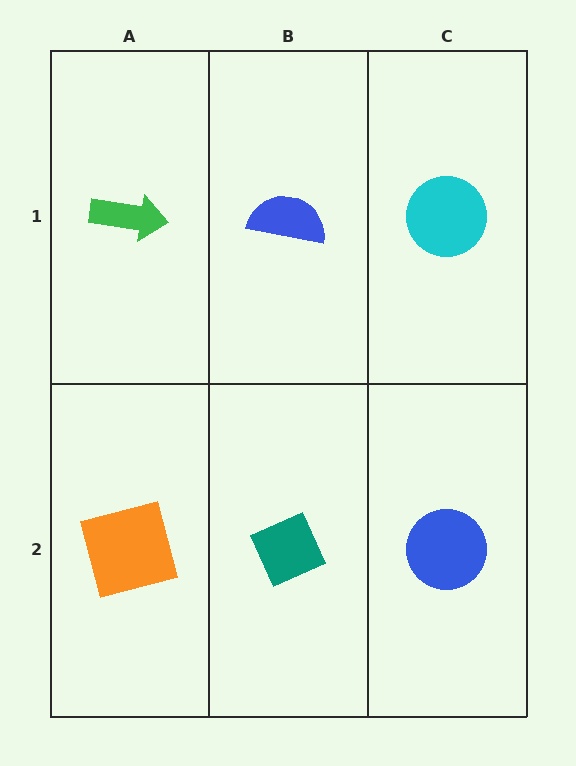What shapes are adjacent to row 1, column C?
A blue circle (row 2, column C), a blue semicircle (row 1, column B).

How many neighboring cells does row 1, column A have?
2.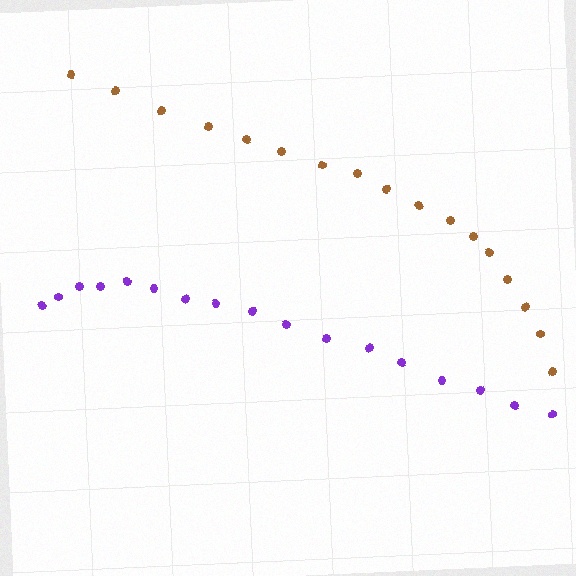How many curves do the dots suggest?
There are 2 distinct paths.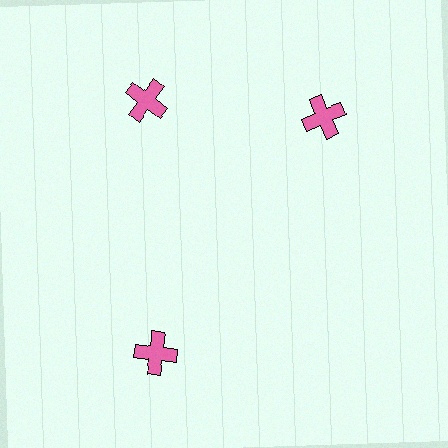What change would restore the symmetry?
The symmetry would be restored by rotating it back into even spacing with its neighbors so that all 3 crosses sit at equal angles and equal distance from the center.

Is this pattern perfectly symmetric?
No. The 3 pink crosses are arranged in a ring, but one element near the 3 o'clock position is rotated out of alignment along the ring, breaking the 3-fold rotational symmetry.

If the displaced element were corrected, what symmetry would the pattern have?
It would have 3-fold rotational symmetry — the pattern would map onto itself every 120 degrees.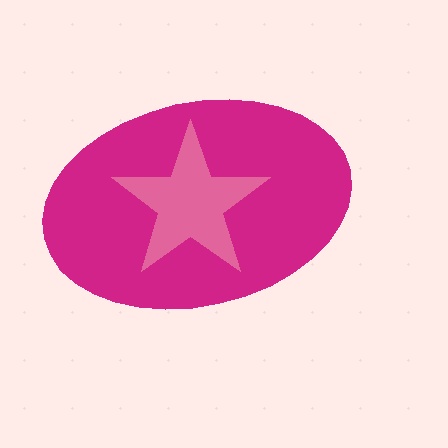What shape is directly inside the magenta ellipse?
The pink star.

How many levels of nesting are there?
2.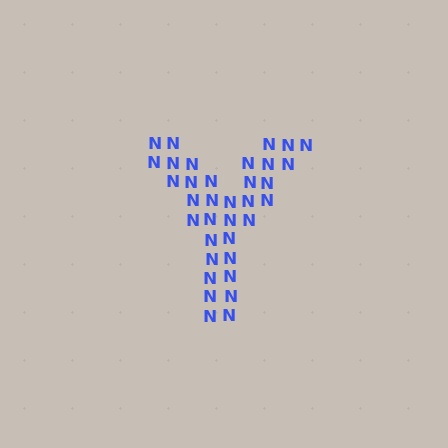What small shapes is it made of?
It is made of small letter N's.